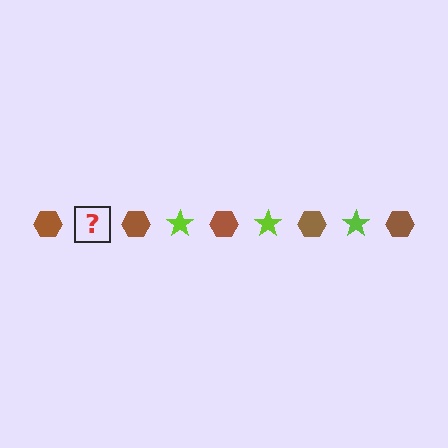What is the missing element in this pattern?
The missing element is a lime star.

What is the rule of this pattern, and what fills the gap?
The rule is that the pattern alternates between brown hexagon and lime star. The gap should be filled with a lime star.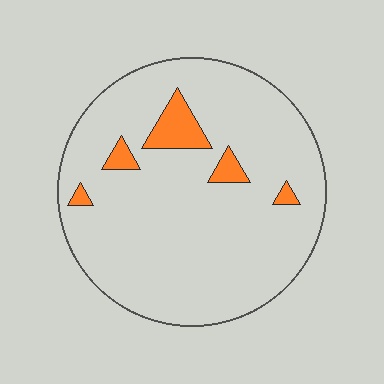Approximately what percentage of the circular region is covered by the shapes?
Approximately 10%.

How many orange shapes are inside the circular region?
5.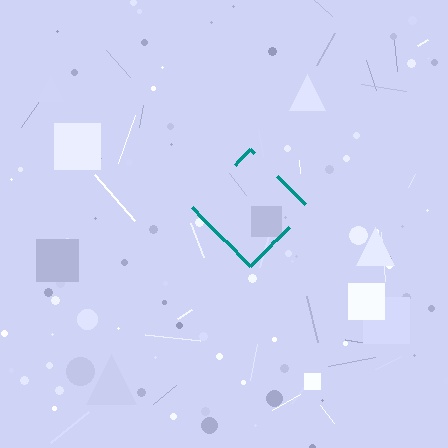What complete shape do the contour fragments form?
The contour fragments form a diamond.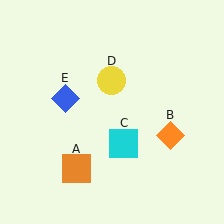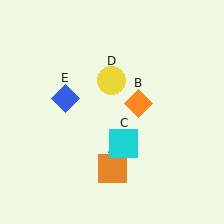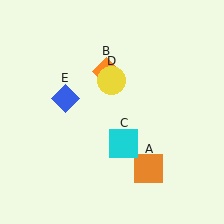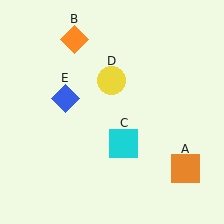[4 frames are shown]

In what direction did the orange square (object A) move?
The orange square (object A) moved right.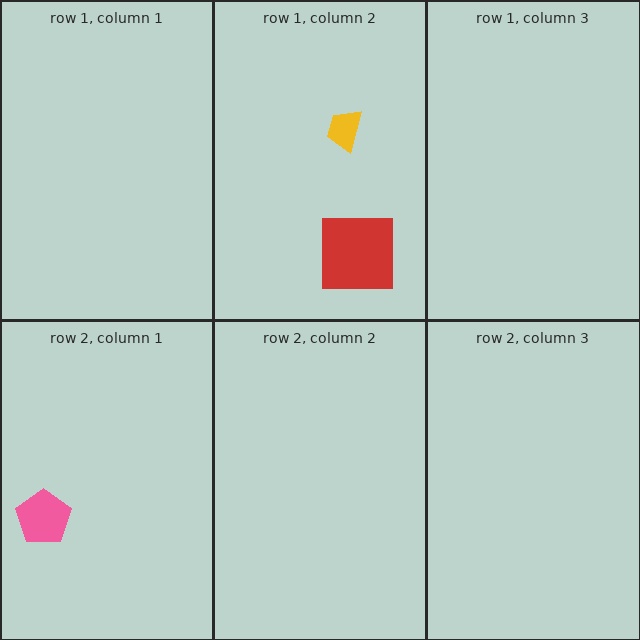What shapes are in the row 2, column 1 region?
The pink pentagon.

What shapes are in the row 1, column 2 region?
The red square, the yellow trapezoid.